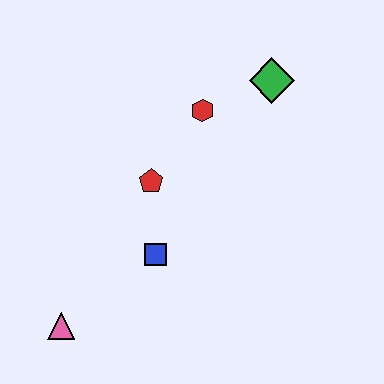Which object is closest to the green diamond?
The red hexagon is closest to the green diamond.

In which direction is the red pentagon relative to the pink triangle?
The red pentagon is above the pink triangle.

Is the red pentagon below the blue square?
No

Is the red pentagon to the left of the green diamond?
Yes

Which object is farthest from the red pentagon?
The pink triangle is farthest from the red pentagon.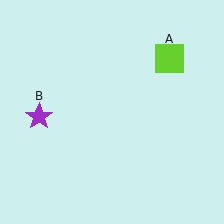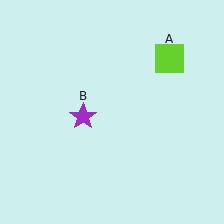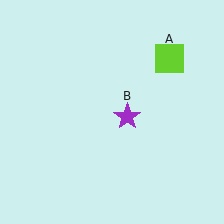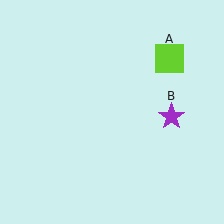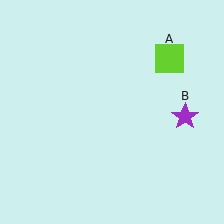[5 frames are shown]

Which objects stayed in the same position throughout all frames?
Lime square (object A) remained stationary.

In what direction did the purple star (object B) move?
The purple star (object B) moved right.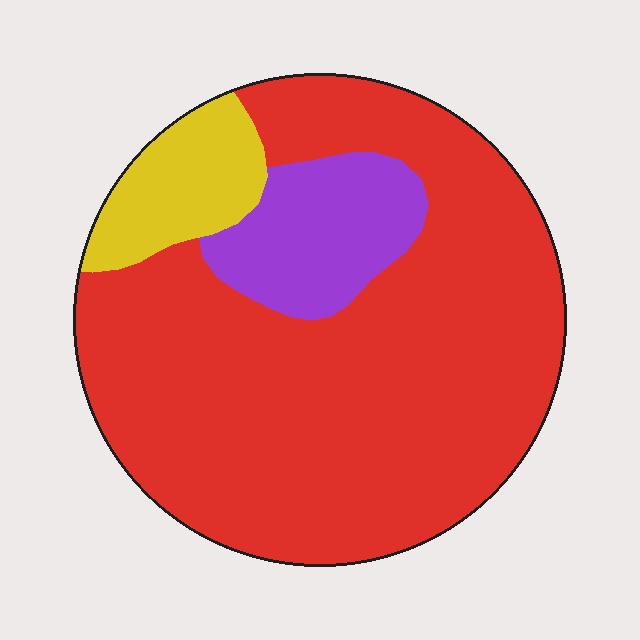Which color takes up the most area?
Red, at roughly 75%.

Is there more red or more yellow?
Red.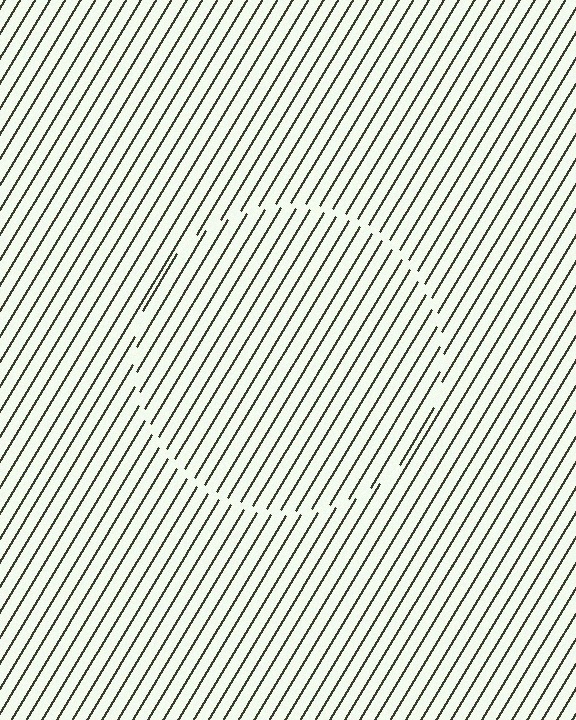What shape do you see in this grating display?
An illusory circle. The interior of the shape contains the same grating, shifted by half a period — the contour is defined by the phase discontinuity where line-ends from the inner and outer gratings abut.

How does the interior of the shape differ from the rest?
The interior of the shape contains the same grating, shifted by half a period — the contour is defined by the phase discontinuity where line-ends from the inner and outer gratings abut.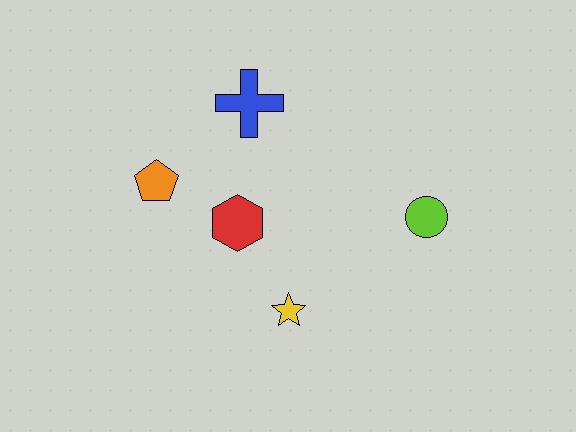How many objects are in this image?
There are 5 objects.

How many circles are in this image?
There is 1 circle.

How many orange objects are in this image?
There is 1 orange object.